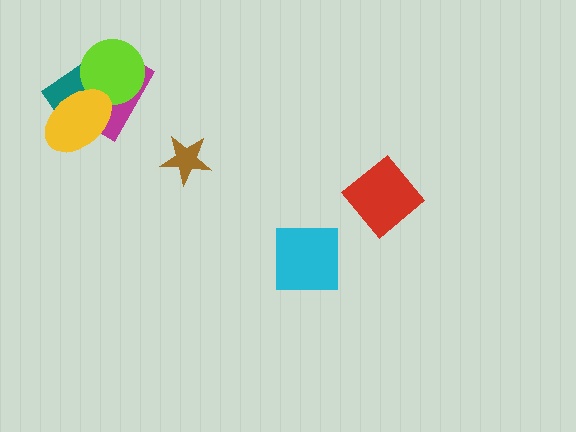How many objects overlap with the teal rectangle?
3 objects overlap with the teal rectangle.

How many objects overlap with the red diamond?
0 objects overlap with the red diamond.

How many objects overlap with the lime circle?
3 objects overlap with the lime circle.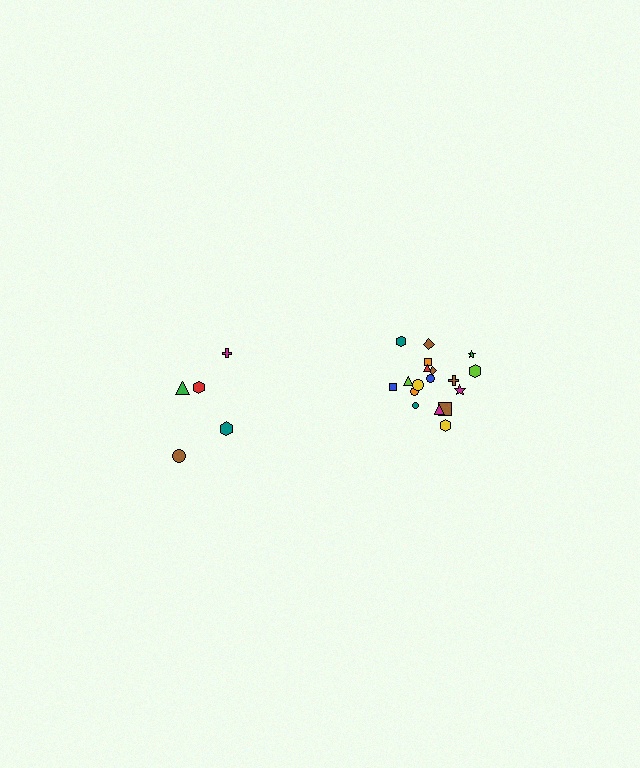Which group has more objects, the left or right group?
The right group.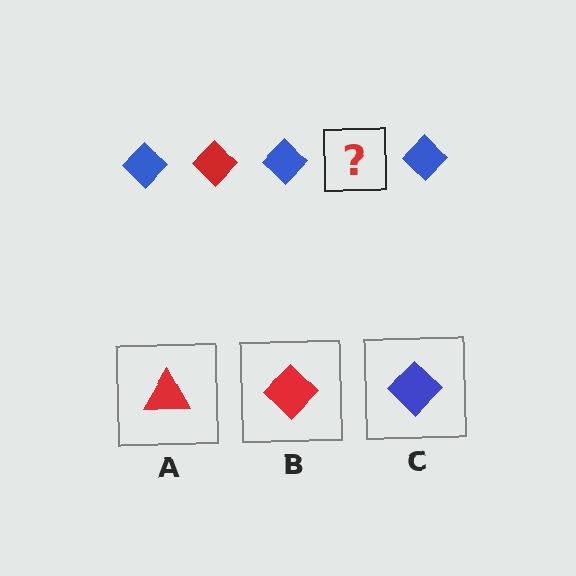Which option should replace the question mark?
Option B.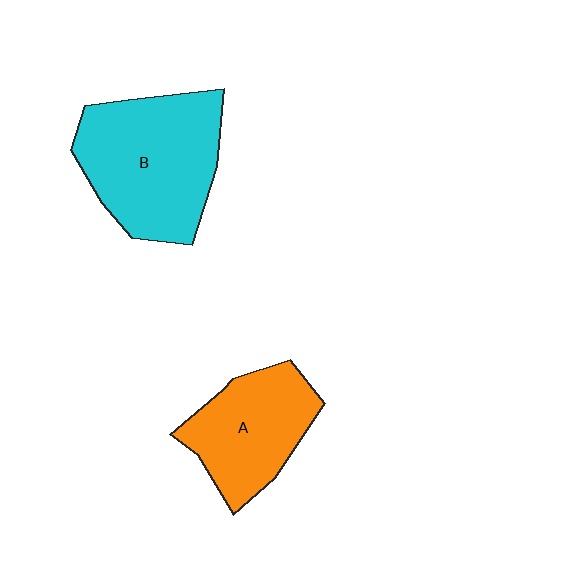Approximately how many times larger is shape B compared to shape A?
Approximately 1.4 times.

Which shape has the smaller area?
Shape A (orange).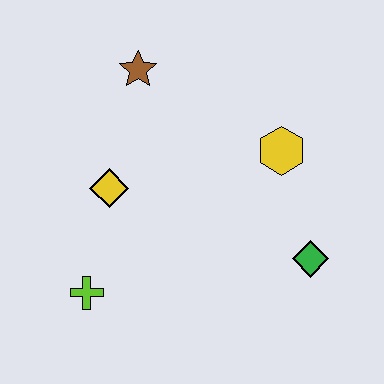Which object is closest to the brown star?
The yellow diamond is closest to the brown star.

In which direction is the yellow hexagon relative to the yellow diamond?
The yellow hexagon is to the right of the yellow diamond.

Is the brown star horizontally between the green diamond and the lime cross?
Yes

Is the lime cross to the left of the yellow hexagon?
Yes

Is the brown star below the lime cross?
No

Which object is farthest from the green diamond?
The brown star is farthest from the green diamond.